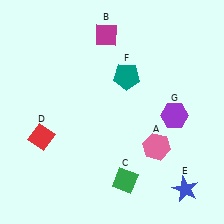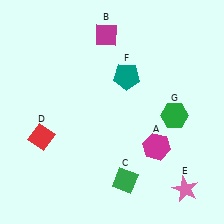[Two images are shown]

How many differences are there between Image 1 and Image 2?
There are 3 differences between the two images.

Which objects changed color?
A changed from pink to magenta. E changed from blue to pink. G changed from purple to green.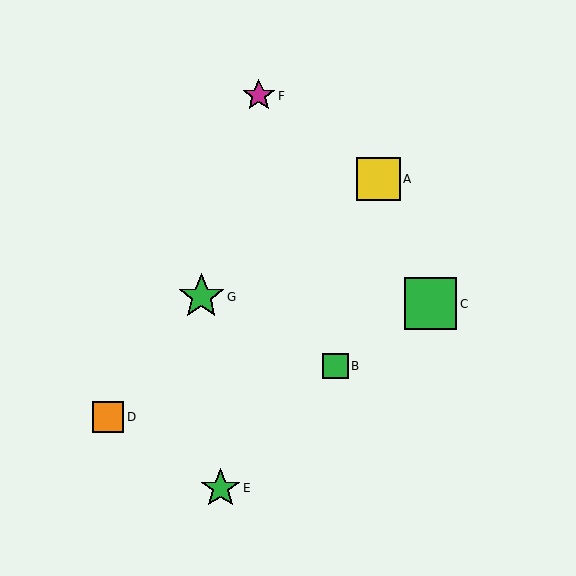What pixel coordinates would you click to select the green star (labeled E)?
Click at (221, 488) to select the green star E.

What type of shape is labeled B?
Shape B is a green square.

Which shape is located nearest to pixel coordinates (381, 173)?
The yellow square (labeled A) at (378, 179) is nearest to that location.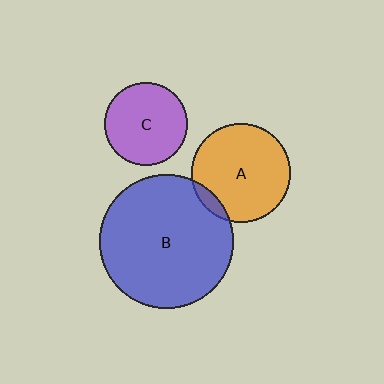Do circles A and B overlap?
Yes.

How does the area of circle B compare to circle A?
Approximately 1.8 times.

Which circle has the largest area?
Circle B (blue).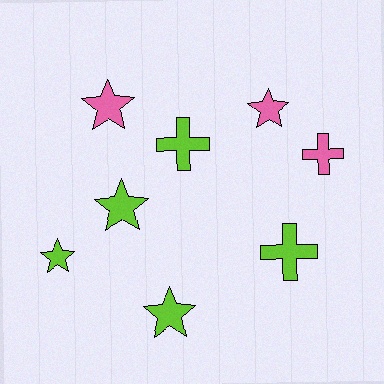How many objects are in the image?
There are 8 objects.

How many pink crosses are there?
There is 1 pink cross.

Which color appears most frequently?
Lime, with 5 objects.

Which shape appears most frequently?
Star, with 5 objects.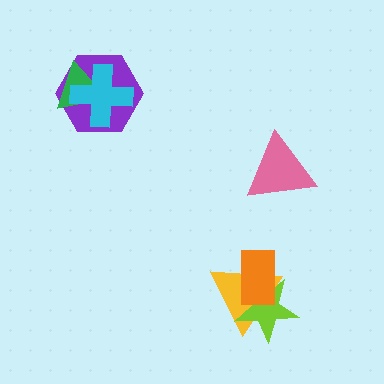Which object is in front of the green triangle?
The cyan cross is in front of the green triangle.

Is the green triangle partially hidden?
Yes, it is partially covered by another shape.